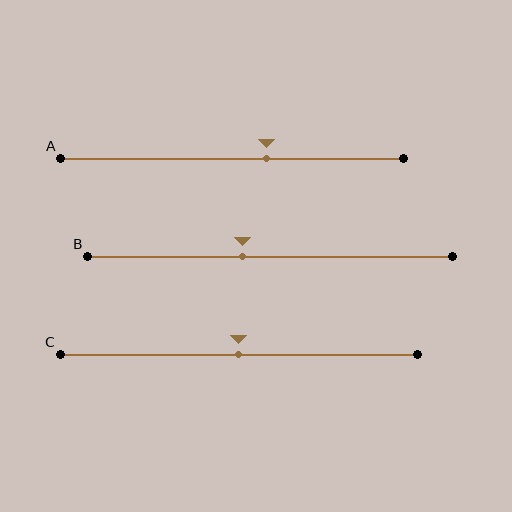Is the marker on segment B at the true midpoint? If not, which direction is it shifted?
No, the marker on segment B is shifted to the left by about 7% of the segment length.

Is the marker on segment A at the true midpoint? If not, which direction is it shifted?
No, the marker on segment A is shifted to the right by about 10% of the segment length.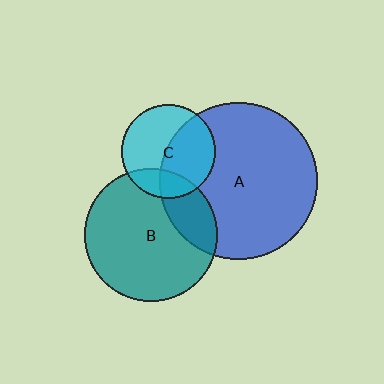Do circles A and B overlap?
Yes.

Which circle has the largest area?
Circle A (blue).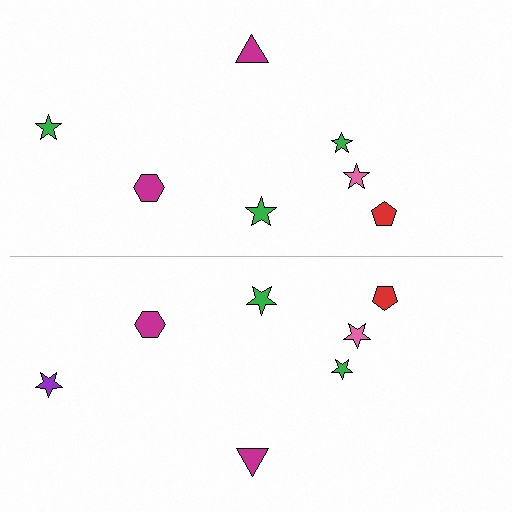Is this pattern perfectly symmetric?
No, the pattern is not perfectly symmetric. The purple star on the bottom side breaks the symmetry — its mirror counterpart is green.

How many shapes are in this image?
There are 14 shapes in this image.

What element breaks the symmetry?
The purple star on the bottom side breaks the symmetry — its mirror counterpart is green.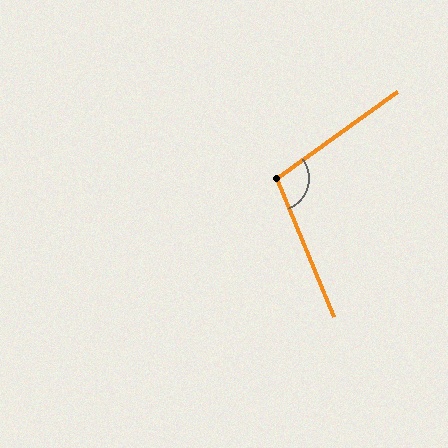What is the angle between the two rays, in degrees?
Approximately 103 degrees.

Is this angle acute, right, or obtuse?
It is obtuse.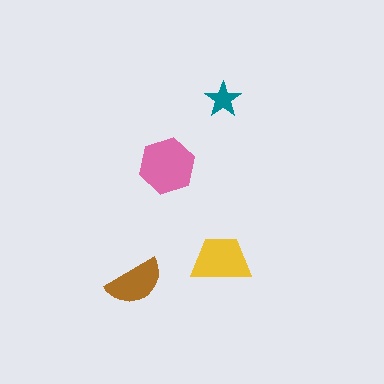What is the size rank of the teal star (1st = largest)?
4th.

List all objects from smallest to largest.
The teal star, the brown semicircle, the yellow trapezoid, the pink hexagon.